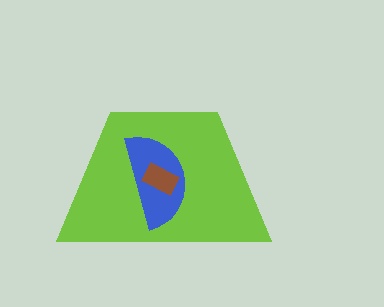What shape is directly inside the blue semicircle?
The brown rectangle.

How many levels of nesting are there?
3.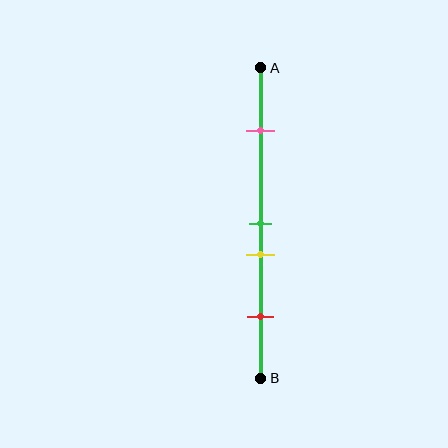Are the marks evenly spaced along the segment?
No, the marks are not evenly spaced.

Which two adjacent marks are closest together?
The green and yellow marks are the closest adjacent pair.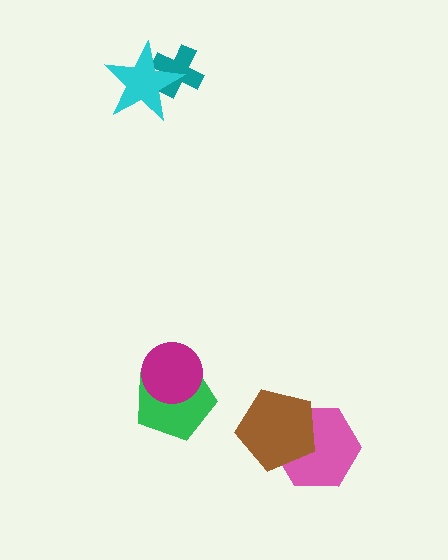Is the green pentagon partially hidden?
Yes, it is partially covered by another shape.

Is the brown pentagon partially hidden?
No, no other shape covers it.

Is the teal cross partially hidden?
Yes, it is partially covered by another shape.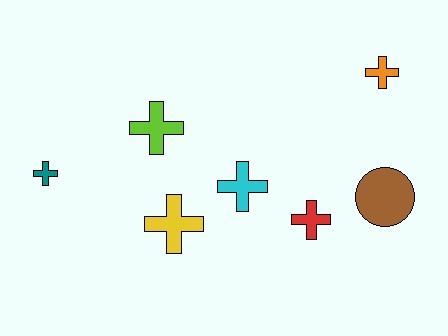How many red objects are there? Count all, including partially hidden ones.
There is 1 red object.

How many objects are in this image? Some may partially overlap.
There are 7 objects.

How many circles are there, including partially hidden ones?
There is 1 circle.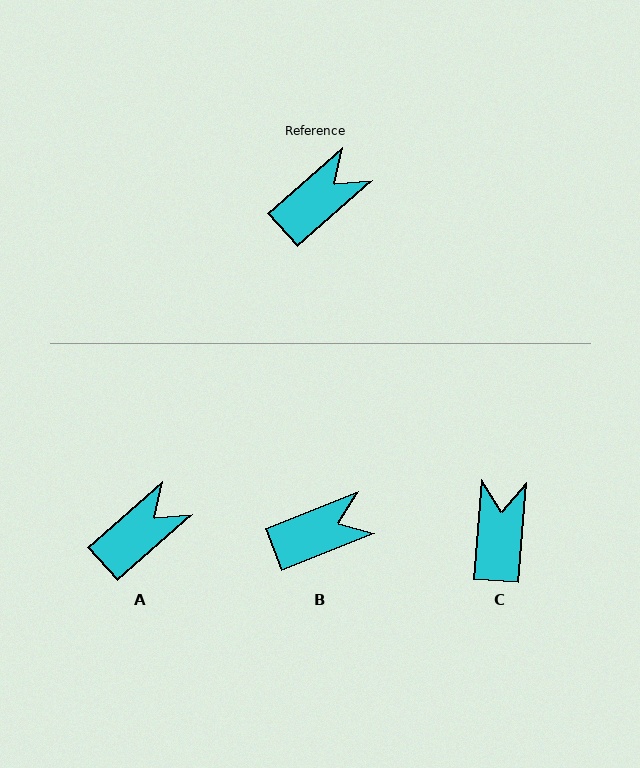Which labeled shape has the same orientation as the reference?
A.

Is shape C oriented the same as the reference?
No, it is off by about 44 degrees.